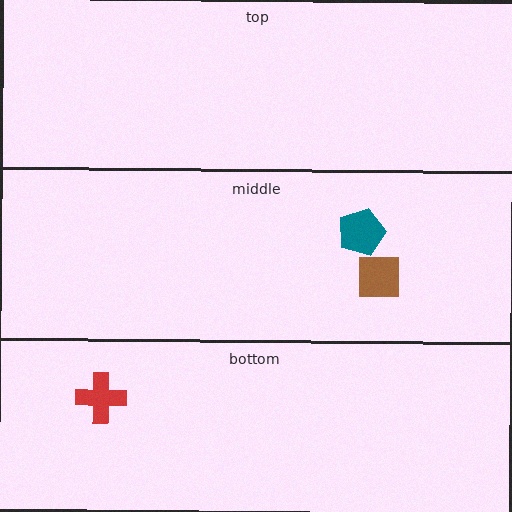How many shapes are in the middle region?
2.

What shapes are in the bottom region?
The red cross.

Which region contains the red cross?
The bottom region.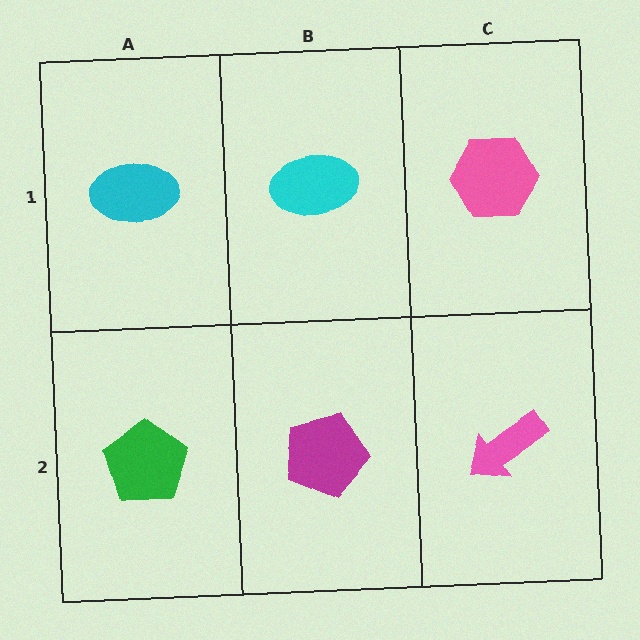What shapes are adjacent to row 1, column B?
A magenta pentagon (row 2, column B), a cyan ellipse (row 1, column A), a pink hexagon (row 1, column C).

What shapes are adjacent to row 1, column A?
A green pentagon (row 2, column A), a cyan ellipse (row 1, column B).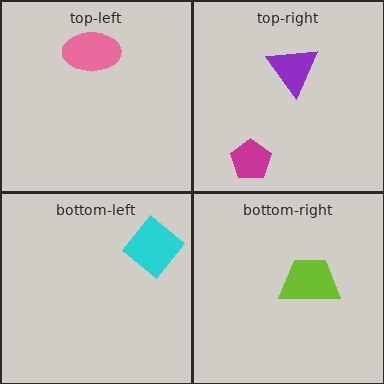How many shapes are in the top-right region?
2.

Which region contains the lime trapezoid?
The bottom-right region.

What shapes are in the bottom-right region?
The lime trapezoid.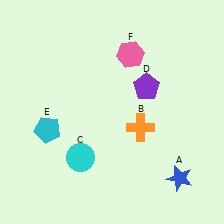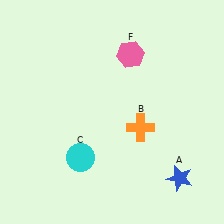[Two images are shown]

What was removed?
The purple pentagon (D), the cyan pentagon (E) were removed in Image 2.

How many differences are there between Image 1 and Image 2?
There are 2 differences between the two images.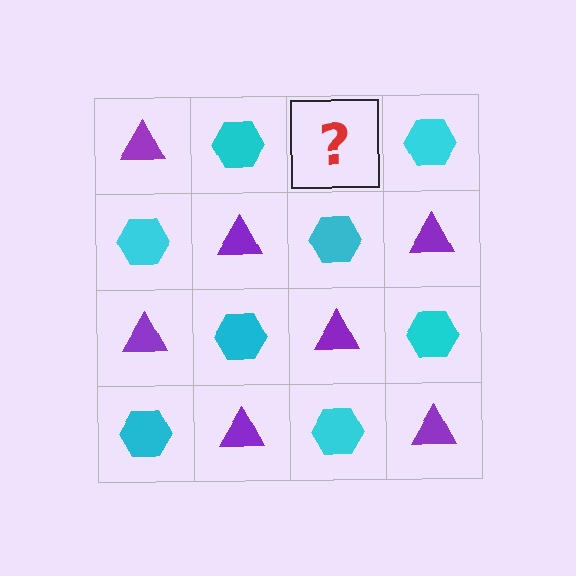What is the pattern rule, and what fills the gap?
The rule is that it alternates purple triangle and cyan hexagon in a checkerboard pattern. The gap should be filled with a purple triangle.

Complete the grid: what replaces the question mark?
The question mark should be replaced with a purple triangle.